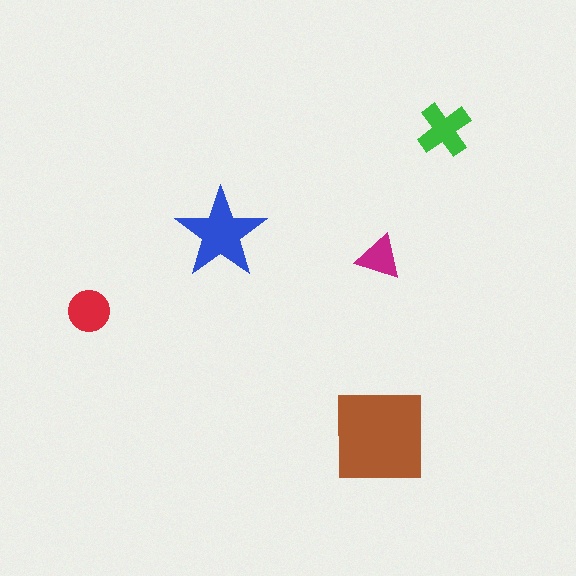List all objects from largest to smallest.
The brown square, the blue star, the green cross, the red circle, the magenta triangle.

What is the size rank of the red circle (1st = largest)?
4th.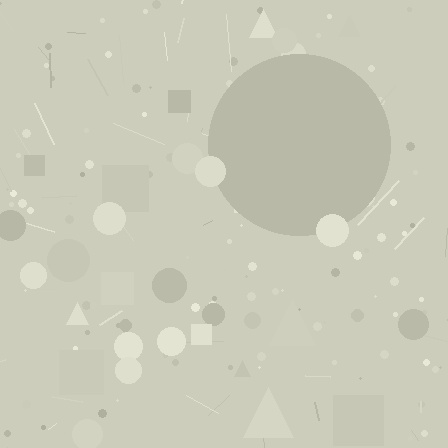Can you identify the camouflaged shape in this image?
The camouflaged shape is a circle.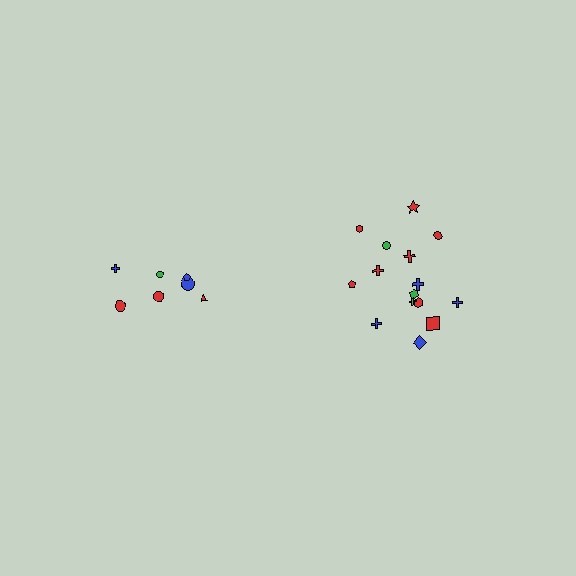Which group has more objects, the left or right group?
The right group.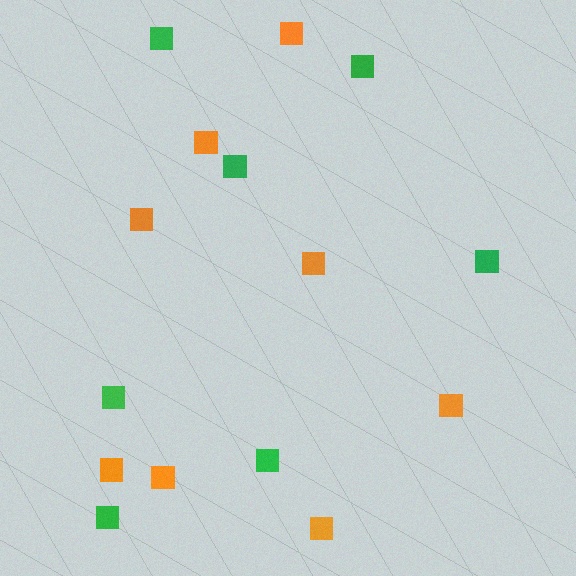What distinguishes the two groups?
There are 2 groups: one group of green squares (7) and one group of orange squares (8).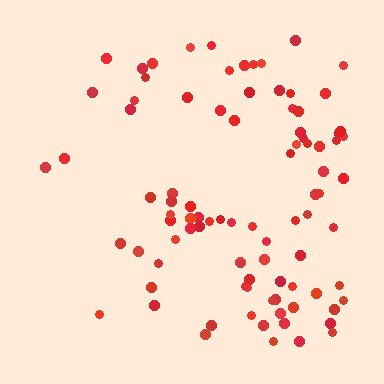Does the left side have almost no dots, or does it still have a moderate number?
Still a moderate number, just noticeably fewer than the right.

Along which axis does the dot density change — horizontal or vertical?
Horizontal.